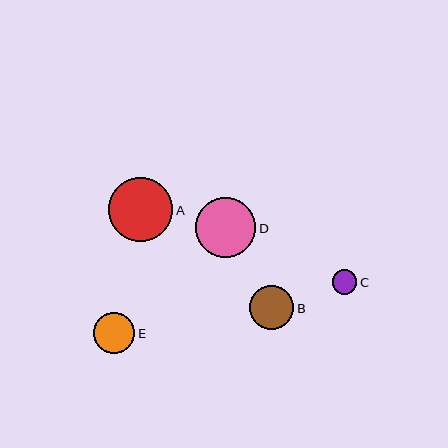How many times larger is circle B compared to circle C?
Circle B is approximately 1.8 times the size of circle C.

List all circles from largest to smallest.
From largest to smallest: A, D, B, E, C.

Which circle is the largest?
Circle A is the largest with a size of approximately 64 pixels.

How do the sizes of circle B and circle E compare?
Circle B and circle E are approximately the same size.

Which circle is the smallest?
Circle C is the smallest with a size of approximately 25 pixels.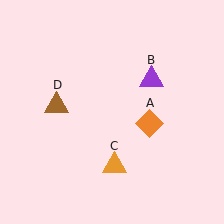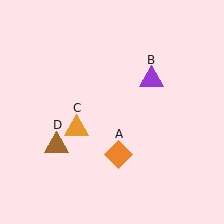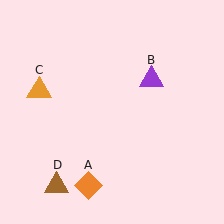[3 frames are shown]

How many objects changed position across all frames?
3 objects changed position: orange diamond (object A), orange triangle (object C), brown triangle (object D).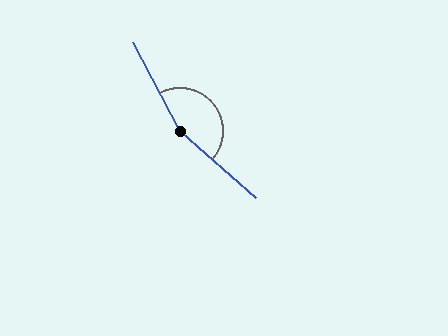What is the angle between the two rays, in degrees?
Approximately 159 degrees.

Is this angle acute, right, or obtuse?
It is obtuse.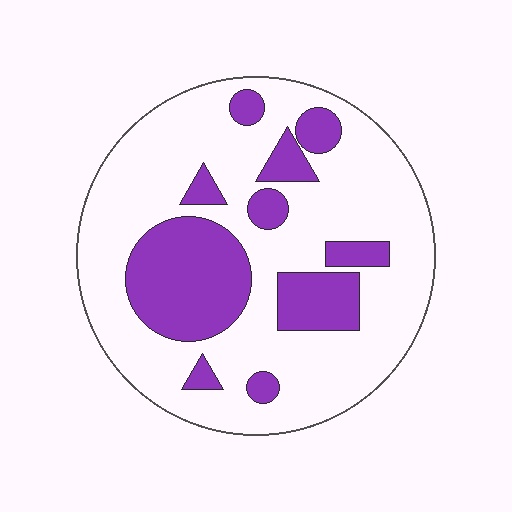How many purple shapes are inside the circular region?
10.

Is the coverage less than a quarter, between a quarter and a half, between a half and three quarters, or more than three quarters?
Between a quarter and a half.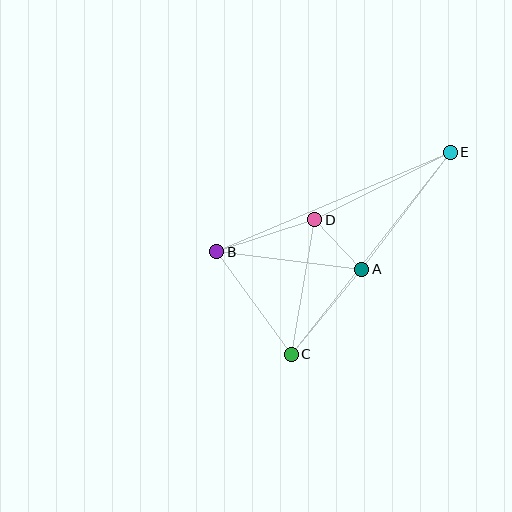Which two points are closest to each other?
Points A and D are closest to each other.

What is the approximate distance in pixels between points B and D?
The distance between B and D is approximately 103 pixels.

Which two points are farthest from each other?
Points C and E are farthest from each other.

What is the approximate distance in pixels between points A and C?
The distance between A and C is approximately 111 pixels.